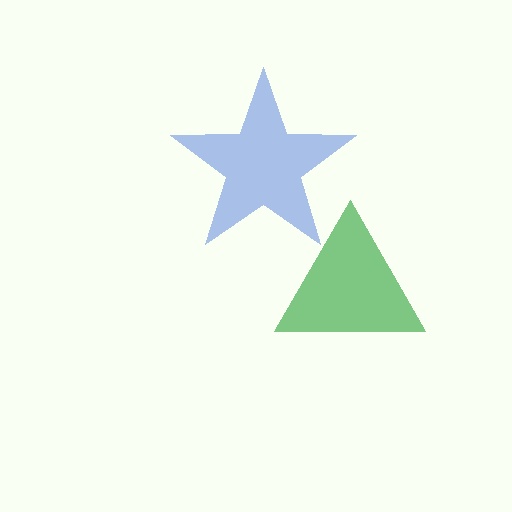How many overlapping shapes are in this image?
There are 2 overlapping shapes in the image.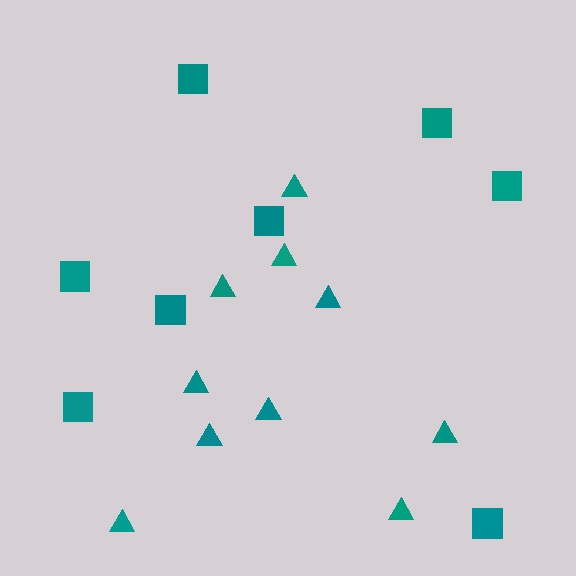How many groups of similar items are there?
There are 2 groups: one group of squares (8) and one group of triangles (10).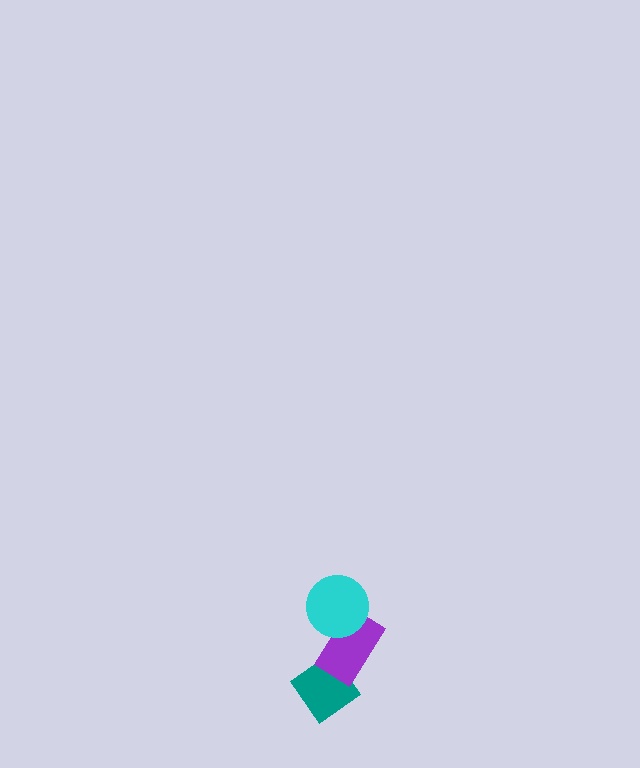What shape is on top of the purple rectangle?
The cyan circle is on top of the purple rectangle.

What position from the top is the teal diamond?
The teal diamond is 3rd from the top.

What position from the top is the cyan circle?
The cyan circle is 1st from the top.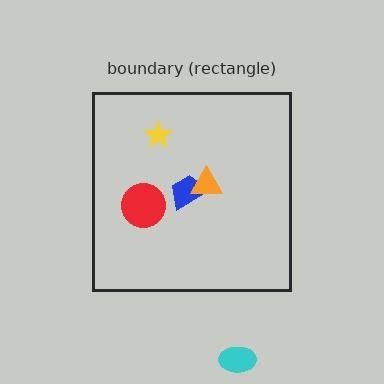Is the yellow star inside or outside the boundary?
Inside.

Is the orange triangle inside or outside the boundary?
Inside.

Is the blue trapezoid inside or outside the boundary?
Inside.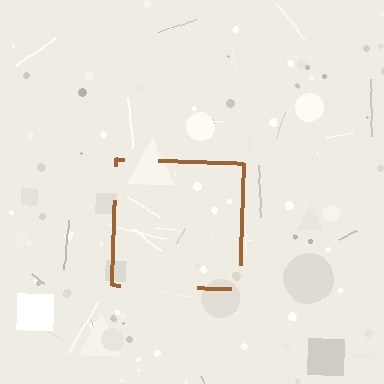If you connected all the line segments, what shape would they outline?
They would outline a square.